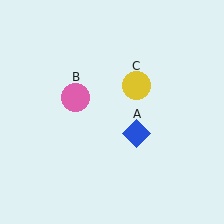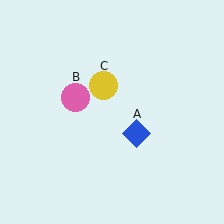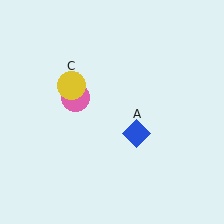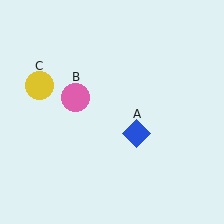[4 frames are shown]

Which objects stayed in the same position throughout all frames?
Blue diamond (object A) and pink circle (object B) remained stationary.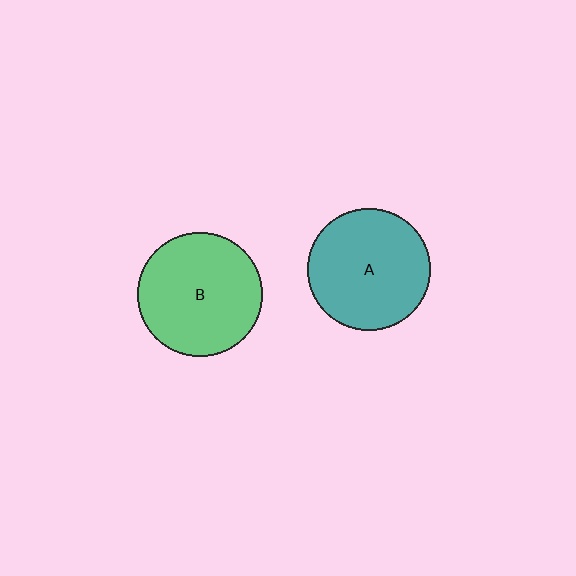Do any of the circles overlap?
No, none of the circles overlap.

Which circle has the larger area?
Circle B (green).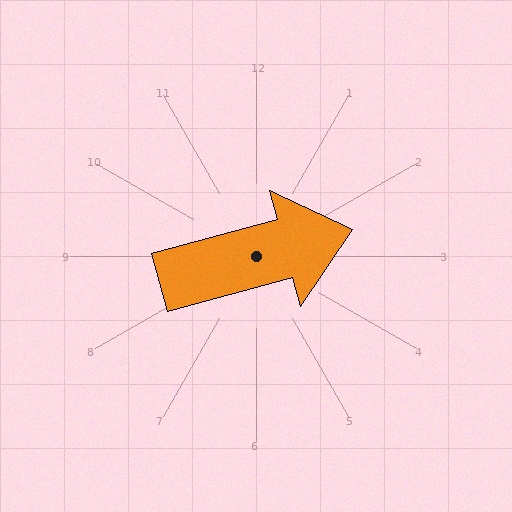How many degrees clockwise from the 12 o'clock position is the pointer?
Approximately 75 degrees.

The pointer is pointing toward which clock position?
Roughly 2 o'clock.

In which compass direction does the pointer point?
East.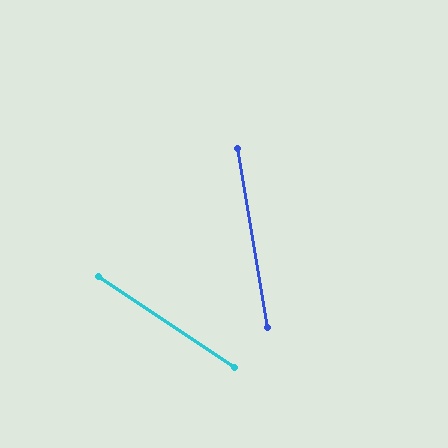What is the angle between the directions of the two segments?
Approximately 47 degrees.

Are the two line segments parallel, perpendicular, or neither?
Neither parallel nor perpendicular — they differ by about 47°.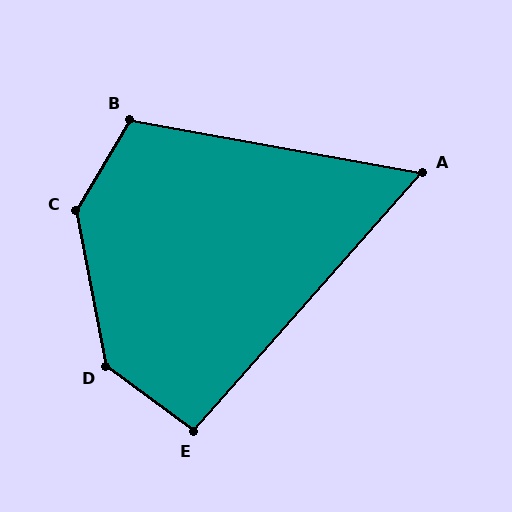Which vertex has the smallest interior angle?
A, at approximately 59 degrees.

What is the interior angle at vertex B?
Approximately 110 degrees (obtuse).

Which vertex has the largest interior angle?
C, at approximately 138 degrees.